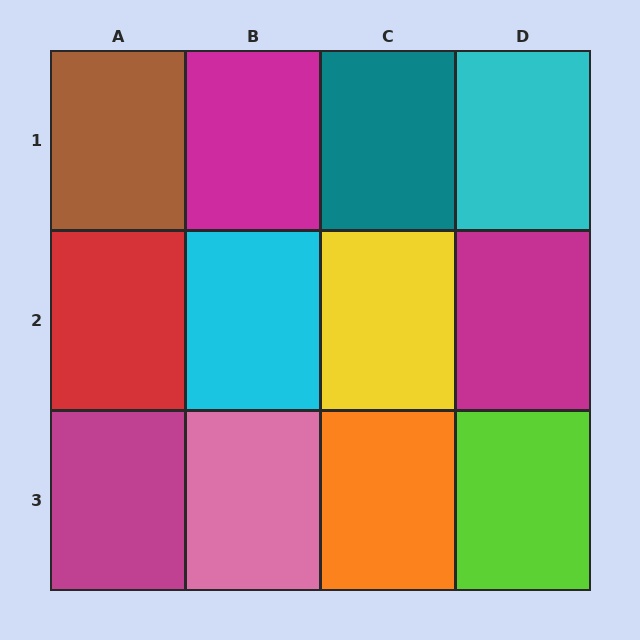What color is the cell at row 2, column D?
Magenta.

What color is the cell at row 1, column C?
Teal.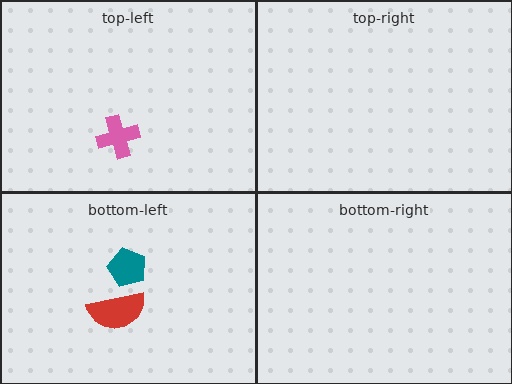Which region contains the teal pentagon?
The bottom-left region.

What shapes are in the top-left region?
The pink cross.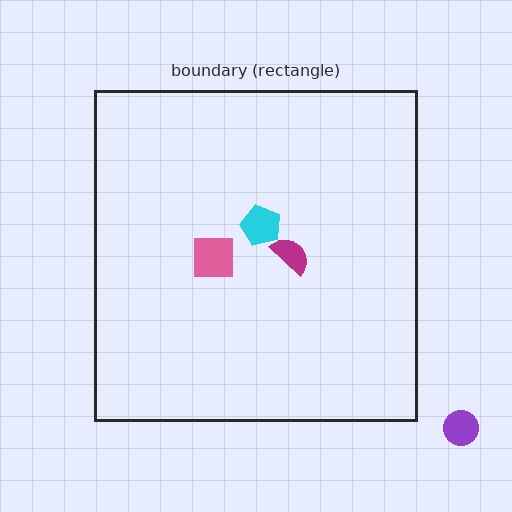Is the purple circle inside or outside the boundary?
Outside.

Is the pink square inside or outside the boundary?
Inside.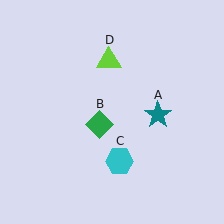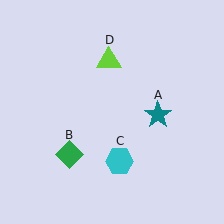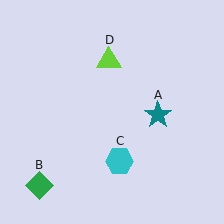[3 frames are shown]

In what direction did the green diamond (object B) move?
The green diamond (object B) moved down and to the left.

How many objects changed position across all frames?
1 object changed position: green diamond (object B).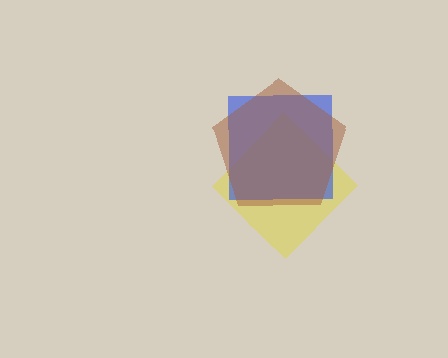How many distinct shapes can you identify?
There are 3 distinct shapes: a yellow diamond, a blue square, a brown pentagon.